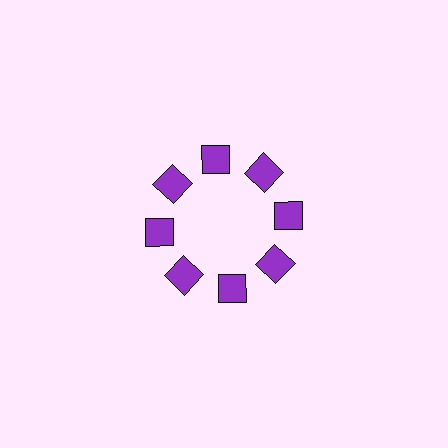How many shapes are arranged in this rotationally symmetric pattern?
There are 8 shapes, arranged in 8 groups of 1.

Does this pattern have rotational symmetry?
Yes, this pattern has 8-fold rotational symmetry. It looks the same after rotating 45 degrees around the center.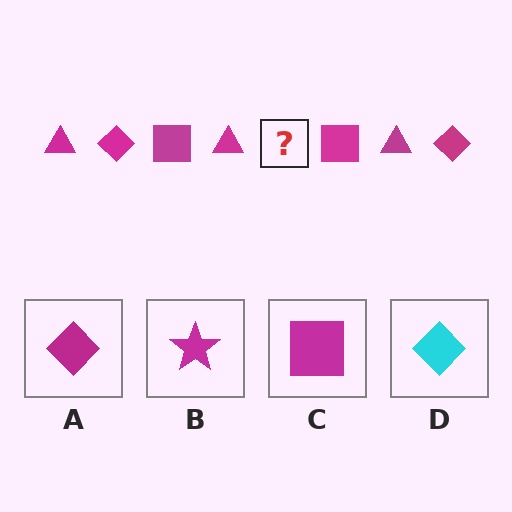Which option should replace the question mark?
Option A.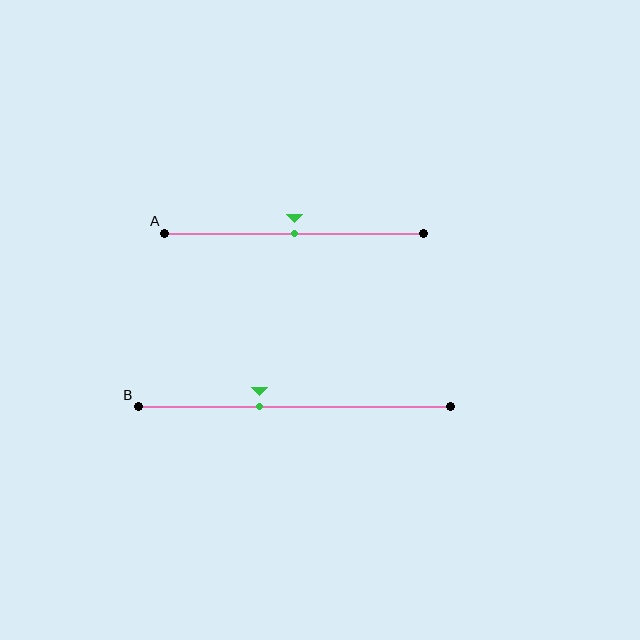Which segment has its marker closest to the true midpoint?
Segment A has its marker closest to the true midpoint.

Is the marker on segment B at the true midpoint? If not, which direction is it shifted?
No, the marker on segment B is shifted to the left by about 11% of the segment length.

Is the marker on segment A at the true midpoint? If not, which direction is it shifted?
Yes, the marker on segment A is at the true midpoint.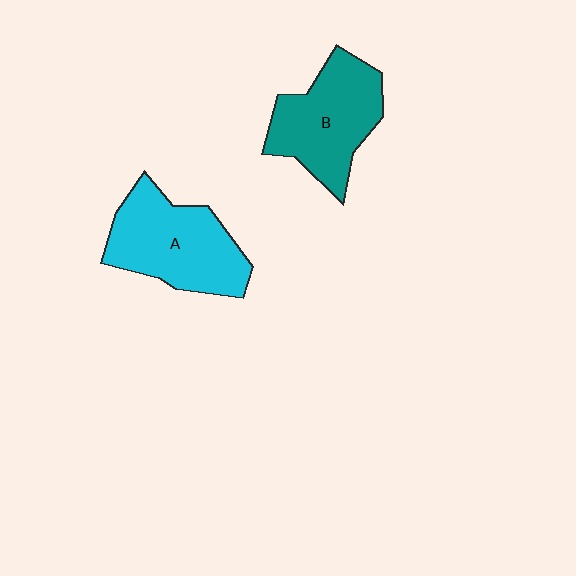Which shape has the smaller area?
Shape B (teal).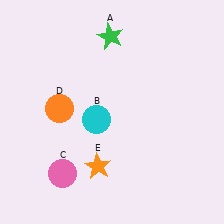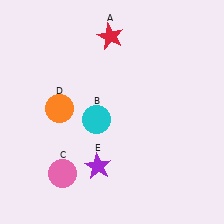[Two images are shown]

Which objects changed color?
A changed from green to red. E changed from orange to purple.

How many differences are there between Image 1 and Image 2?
There are 2 differences between the two images.